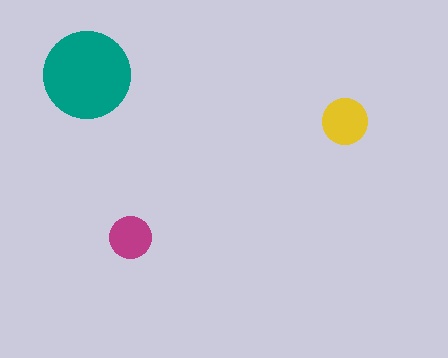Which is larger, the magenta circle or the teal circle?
The teal one.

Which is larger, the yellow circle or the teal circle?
The teal one.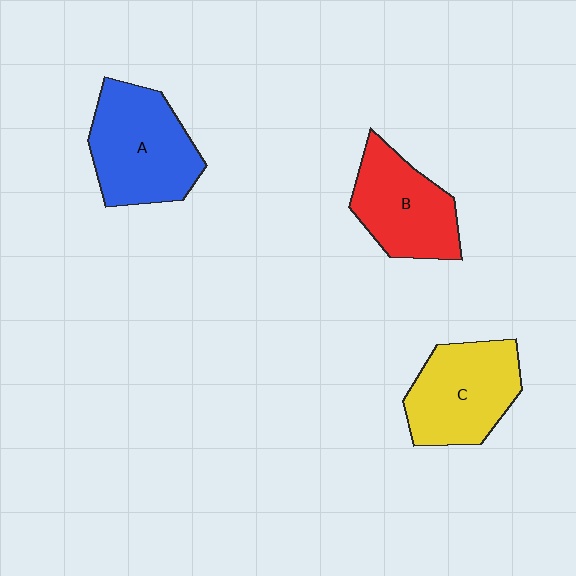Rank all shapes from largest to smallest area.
From largest to smallest: A (blue), C (yellow), B (red).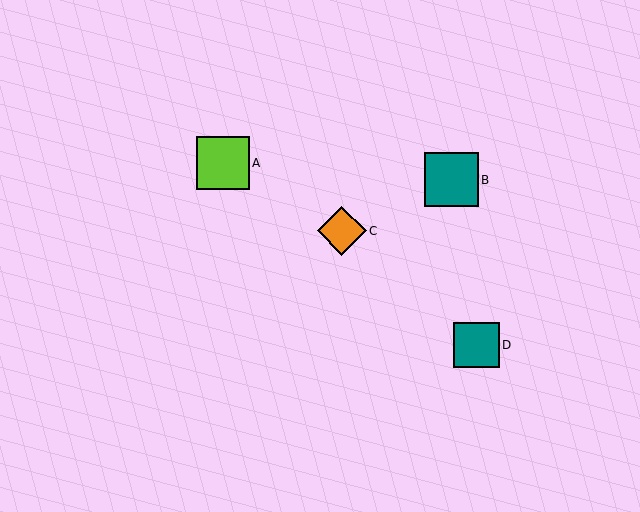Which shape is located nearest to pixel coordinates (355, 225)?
The orange diamond (labeled C) at (342, 231) is nearest to that location.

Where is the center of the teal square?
The center of the teal square is at (476, 345).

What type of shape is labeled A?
Shape A is a lime square.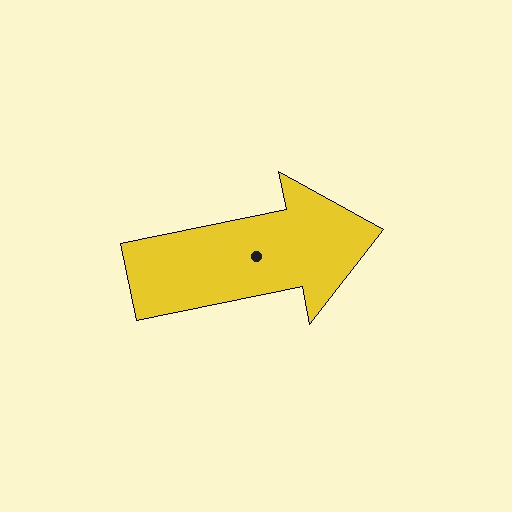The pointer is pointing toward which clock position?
Roughly 3 o'clock.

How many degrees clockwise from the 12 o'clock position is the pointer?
Approximately 78 degrees.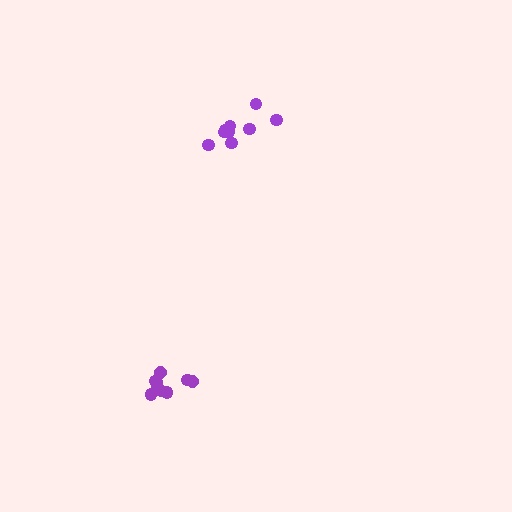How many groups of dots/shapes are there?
There are 2 groups.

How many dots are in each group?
Group 1: 9 dots, Group 2: 9 dots (18 total).